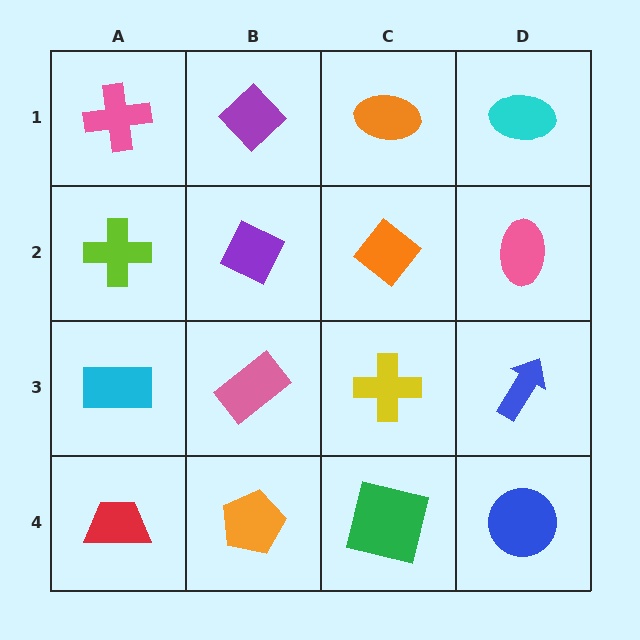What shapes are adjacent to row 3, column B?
A purple diamond (row 2, column B), an orange pentagon (row 4, column B), a cyan rectangle (row 3, column A), a yellow cross (row 3, column C).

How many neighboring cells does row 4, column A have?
2.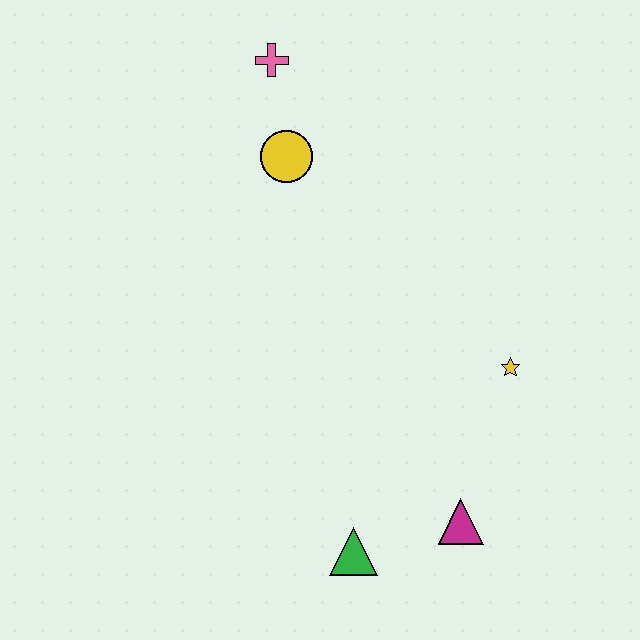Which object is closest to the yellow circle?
The pink cross is closest to the yellow circle.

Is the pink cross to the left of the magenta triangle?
Yes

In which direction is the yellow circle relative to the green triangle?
The yellow circle is above the green triangle.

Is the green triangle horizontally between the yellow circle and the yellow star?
Yes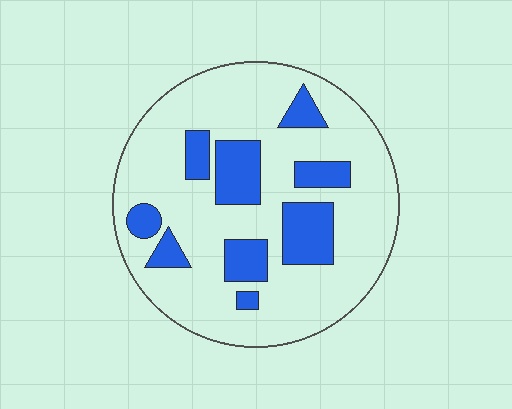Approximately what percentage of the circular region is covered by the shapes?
Approximately 25%.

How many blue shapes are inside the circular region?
9.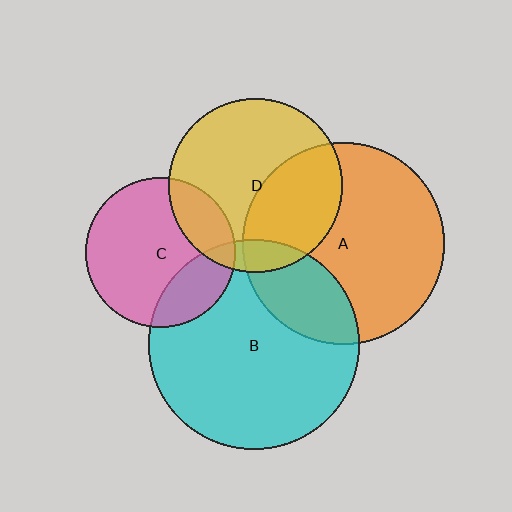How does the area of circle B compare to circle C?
Approximately 2.0 times.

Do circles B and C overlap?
Yes.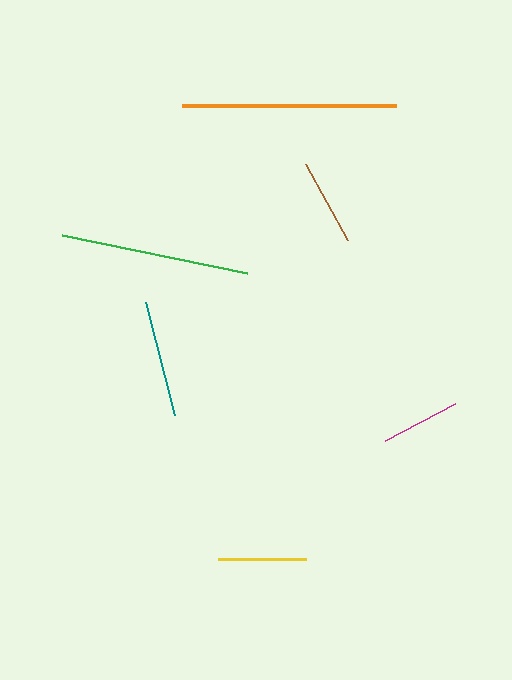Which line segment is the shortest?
The magenta line is the shortest at approximately 78 pixels.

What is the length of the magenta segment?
The magenta segment is approximately 78 pixels long.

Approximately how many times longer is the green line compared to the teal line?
The green line is approximately 1.6 times the length of the teal line.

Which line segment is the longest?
The orange line is the longest at approximately 214 pixels.